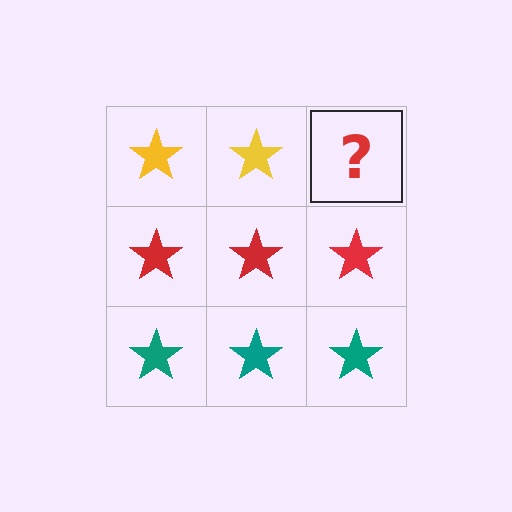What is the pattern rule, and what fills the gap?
The rule is that each row has a consistent color. The gap should be filled with a yellow star.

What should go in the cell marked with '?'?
The missing cell should contain a yellow star.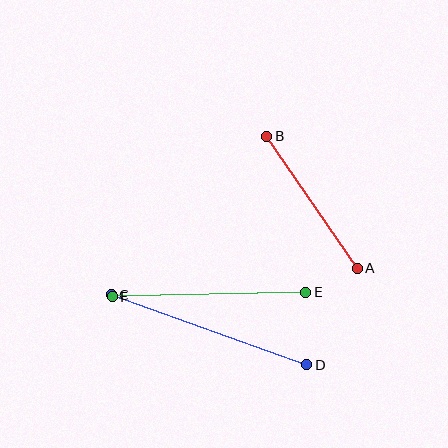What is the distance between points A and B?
The distance is approximately 160 pixels.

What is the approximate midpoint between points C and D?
The midpoint is at approximately (209, 330) pixels.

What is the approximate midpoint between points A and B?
The midpoint is at approximately (312, 202) pixels.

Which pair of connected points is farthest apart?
Points C and D are farthest apart.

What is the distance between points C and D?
The distance is approximately 208 pixels.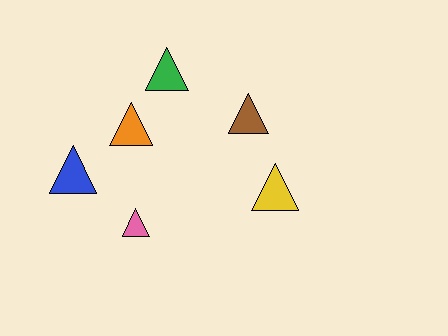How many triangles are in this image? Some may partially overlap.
There are 6 triangles.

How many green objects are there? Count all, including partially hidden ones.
There is 1 green object.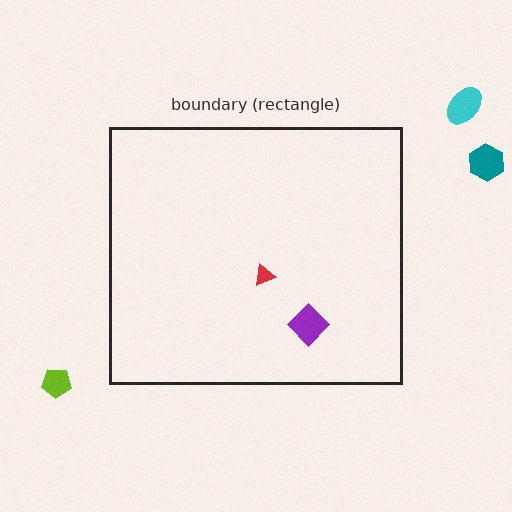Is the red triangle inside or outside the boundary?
Inside.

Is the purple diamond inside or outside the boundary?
Inside.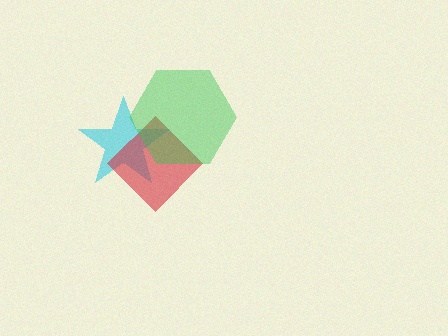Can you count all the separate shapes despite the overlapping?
Yes, there are 3 separate shapes.